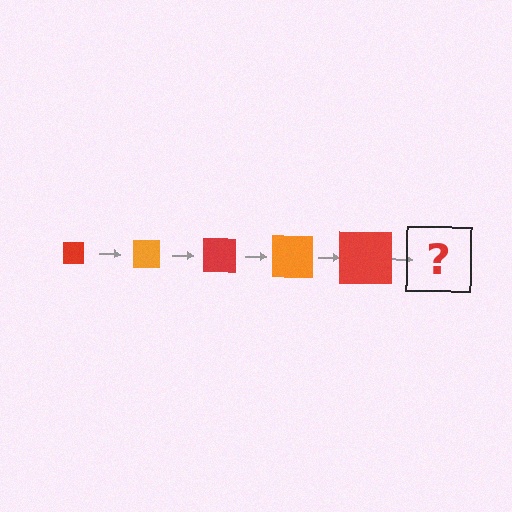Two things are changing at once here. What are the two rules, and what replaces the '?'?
The two rules are that the square grows larger each step and the color cycles through red and orange. The '?' should be an orange square, larger than the previous one.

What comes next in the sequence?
The next element should be an orange square, larger than the previous one.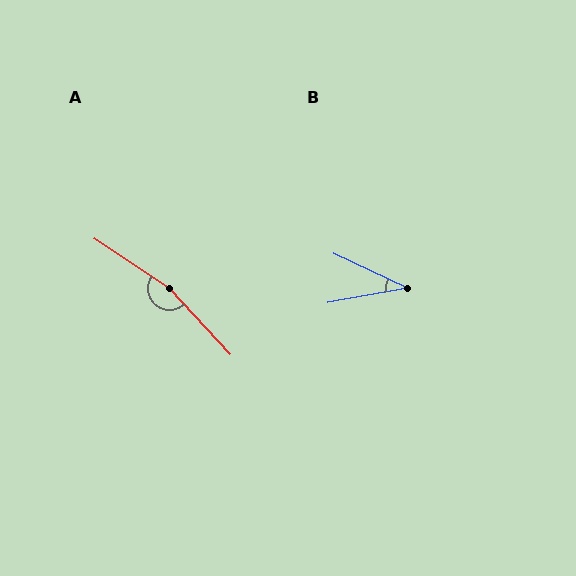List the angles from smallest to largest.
B (35°), A (167°).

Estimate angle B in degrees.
Approximately 35 degrees.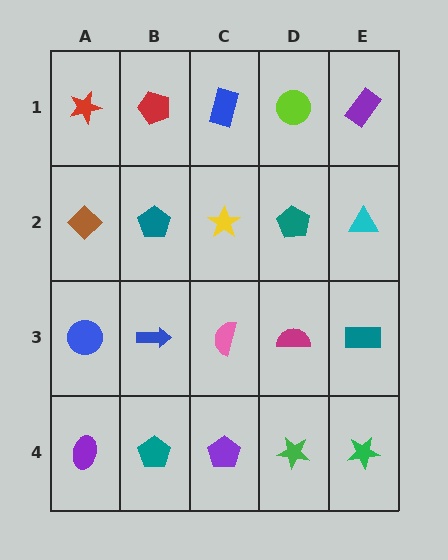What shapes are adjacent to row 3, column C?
A yellow star (row 2, column C), a purple pentagon (row 4, column C), a blue arrow (row 3, column B), a magenta semicircle (row 3, column D).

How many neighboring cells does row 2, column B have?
4.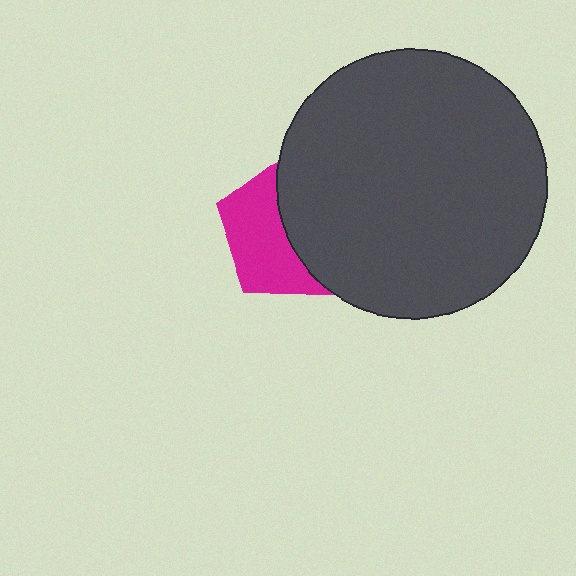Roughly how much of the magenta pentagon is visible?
About half of it is visible (roughly 48%).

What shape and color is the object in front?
The object in front is a dark gray circle.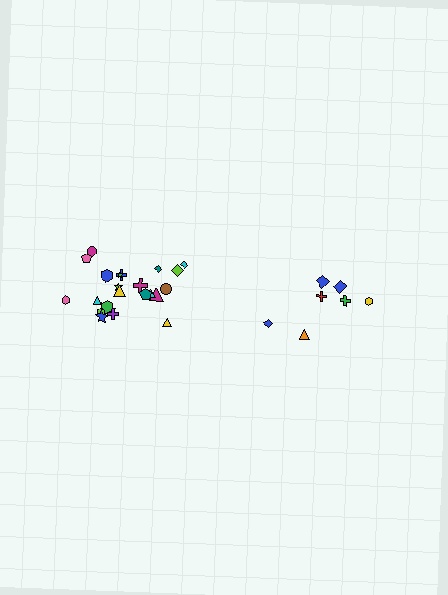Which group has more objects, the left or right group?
The left group.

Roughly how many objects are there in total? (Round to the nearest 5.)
Roughly 30 objects in total.